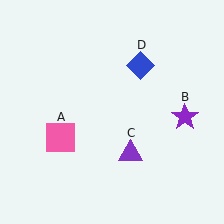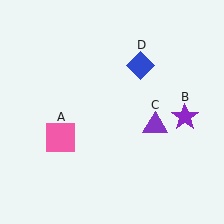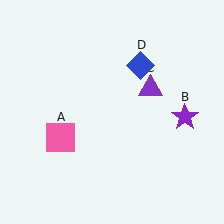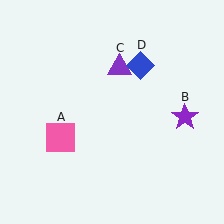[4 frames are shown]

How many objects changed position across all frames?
1 object changed position: purple triangle (object C).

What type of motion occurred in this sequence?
The purple triangle (object C) rotated counterclockwise around the center of the scene.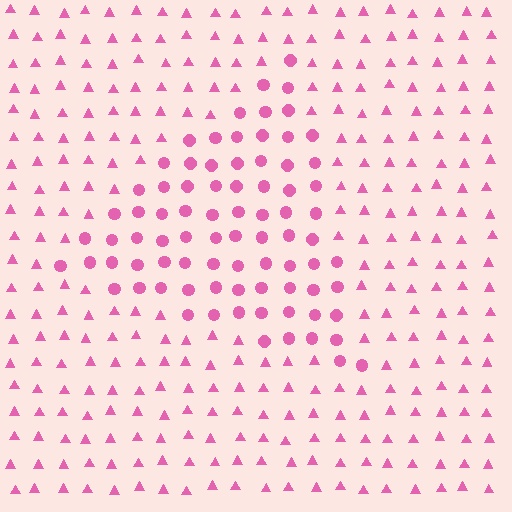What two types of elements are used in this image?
The image uses circles inside the triangle region and triangles outside it.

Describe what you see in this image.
The image is filled with small pink elements arranged in a uniform grid. A triangle-shaped region contains circles, while the surrounding area contains triangles. The boundary is defined purely by the change in element shape.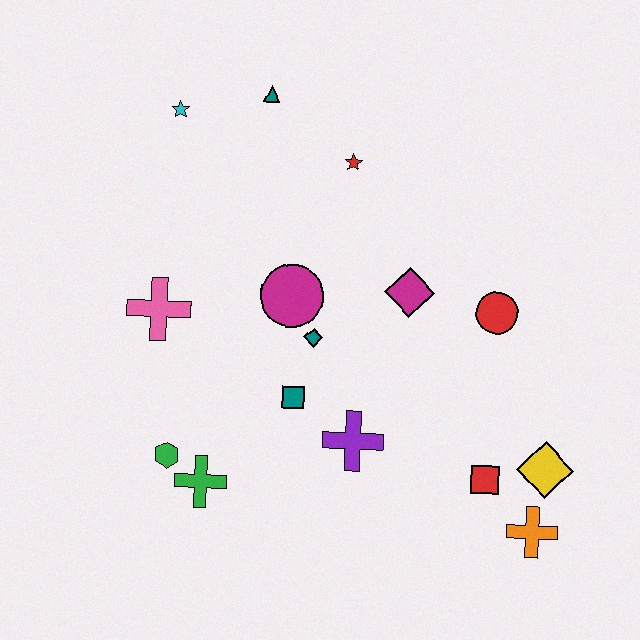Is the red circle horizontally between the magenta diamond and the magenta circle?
No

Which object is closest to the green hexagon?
The green cross is closest to the green hexagon.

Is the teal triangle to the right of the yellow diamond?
No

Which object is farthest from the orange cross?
The cyan star is farthest from the orange cross.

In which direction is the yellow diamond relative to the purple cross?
The yellow diamond is to the right of the purple cross.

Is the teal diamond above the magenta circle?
No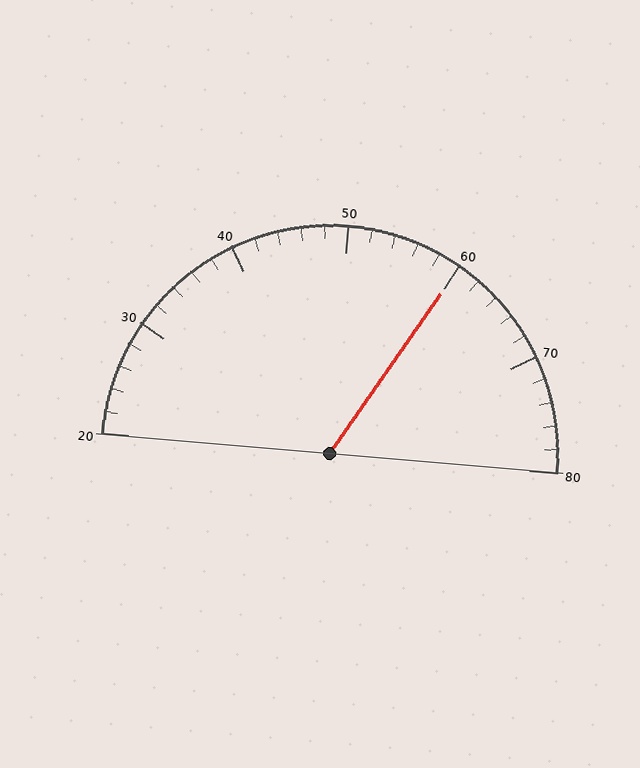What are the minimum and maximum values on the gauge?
The gauge ranges from 20 to 80.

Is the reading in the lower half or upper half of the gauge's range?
The reading is in the upper half of the range (20 to 80).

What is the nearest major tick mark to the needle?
The nearest major tick mark is 60.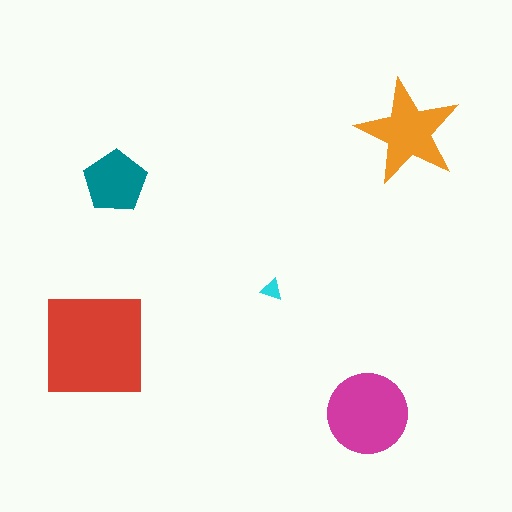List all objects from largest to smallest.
The red square, the magenta circle, the orange star, the teal pentagon, the cyan triangle.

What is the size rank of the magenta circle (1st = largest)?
2nd.